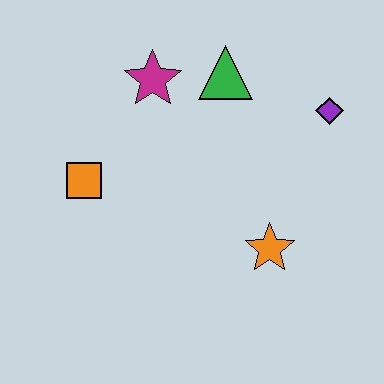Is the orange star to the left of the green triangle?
No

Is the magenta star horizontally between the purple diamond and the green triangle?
No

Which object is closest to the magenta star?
The green triangle is closest to the magenta star.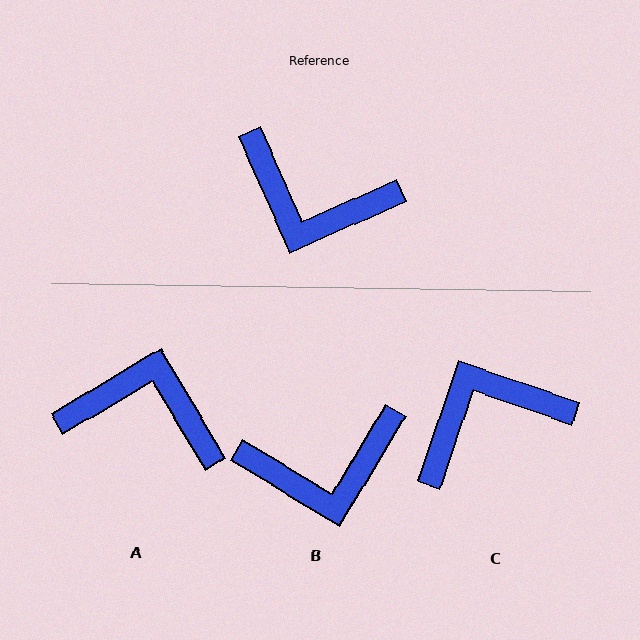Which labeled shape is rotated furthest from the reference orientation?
A, about 173 degrees away.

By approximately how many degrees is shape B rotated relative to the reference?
Approximately 35 degrees counter-clockwise.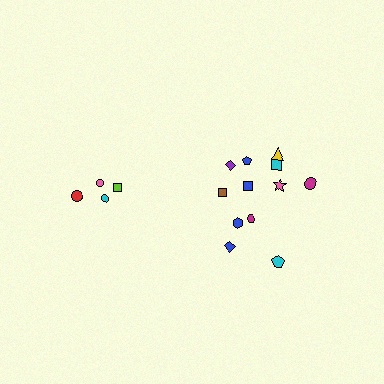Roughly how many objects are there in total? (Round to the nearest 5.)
Roughly 15 objects in total.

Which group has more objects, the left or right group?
The right group.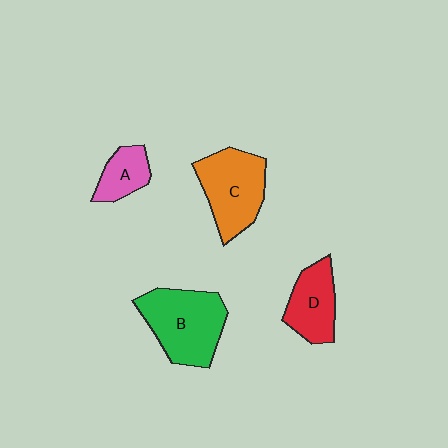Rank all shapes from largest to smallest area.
From largest to smallest: B (green), C (orange), D (red), A (pink).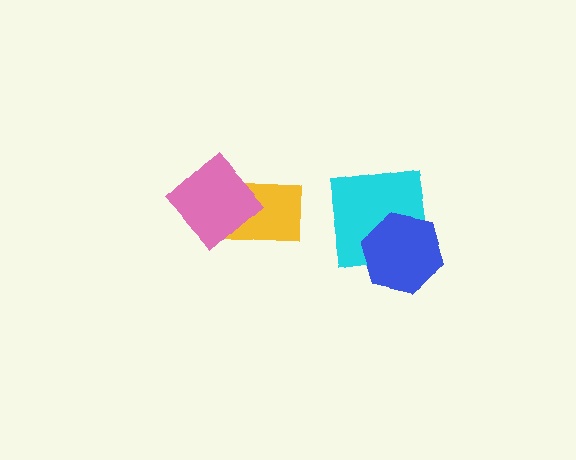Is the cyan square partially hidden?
Yes, it is partially covered by another shape.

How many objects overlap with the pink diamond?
1 object overlaps with the pink diamond.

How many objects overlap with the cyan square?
1 object overlaps with the cyan square.